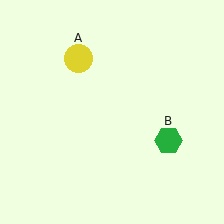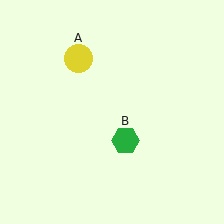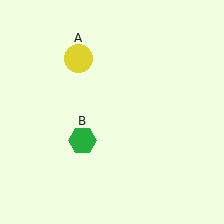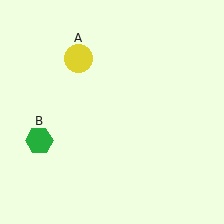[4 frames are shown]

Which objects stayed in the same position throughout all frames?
Yellow circle (object A) remained stationary.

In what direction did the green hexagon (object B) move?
The green hexagon (object B) moved left.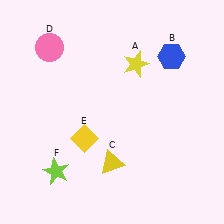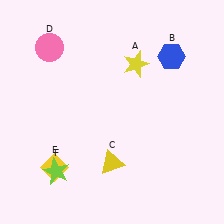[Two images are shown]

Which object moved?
The yellow diamond (E) moved left.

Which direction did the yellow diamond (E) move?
The yellow diamond (E) moved left.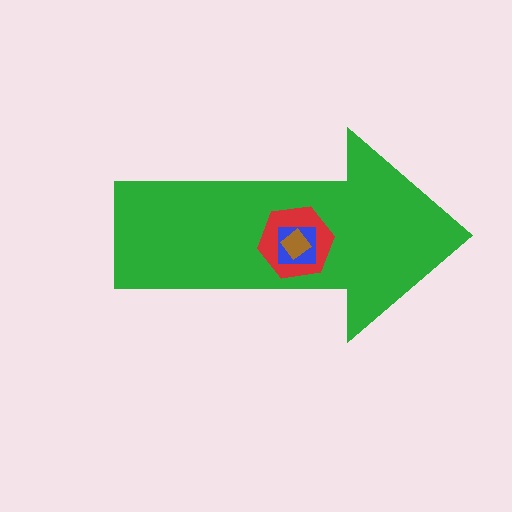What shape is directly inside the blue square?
The brown diamond.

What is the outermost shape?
The green arrow.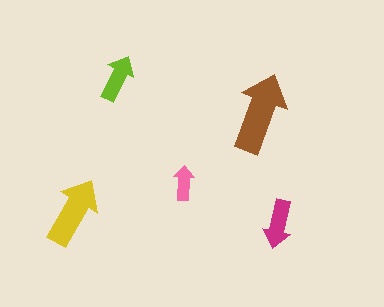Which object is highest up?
The lime arrow is topmost.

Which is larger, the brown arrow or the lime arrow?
The brown one.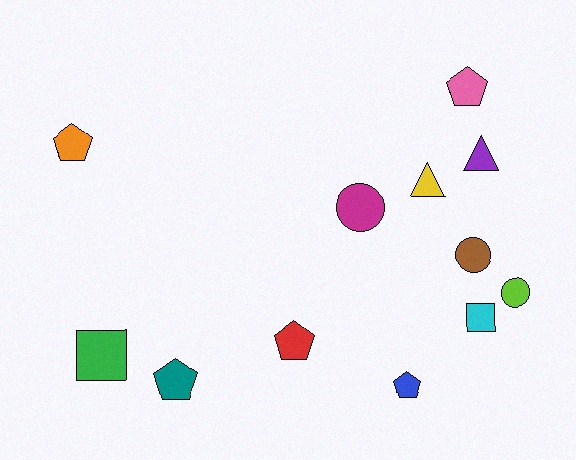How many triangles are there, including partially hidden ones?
There are 2 triangles.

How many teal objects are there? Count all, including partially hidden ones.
There is 1 teal object.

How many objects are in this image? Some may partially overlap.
There are 12 objects.